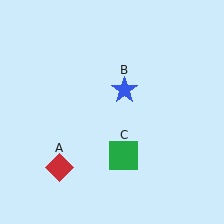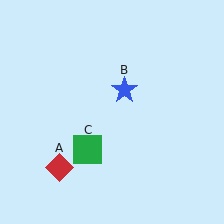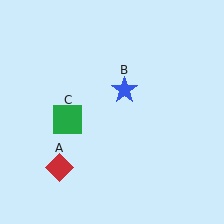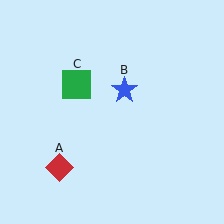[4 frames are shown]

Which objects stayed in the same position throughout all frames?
Red diamond (object A) and blue star (object B) remained stationary.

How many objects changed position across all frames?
1 object changed position: green square (object C).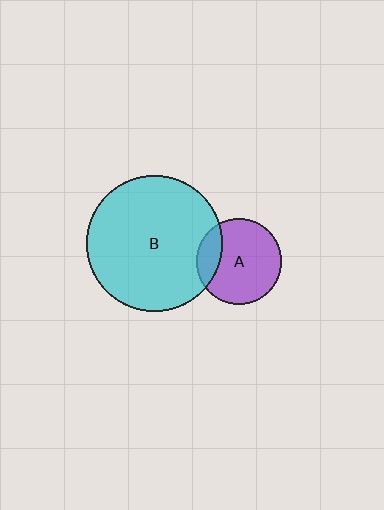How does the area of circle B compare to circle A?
Approximately 2.5 times.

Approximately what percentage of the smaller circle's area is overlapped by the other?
Approximately 20%.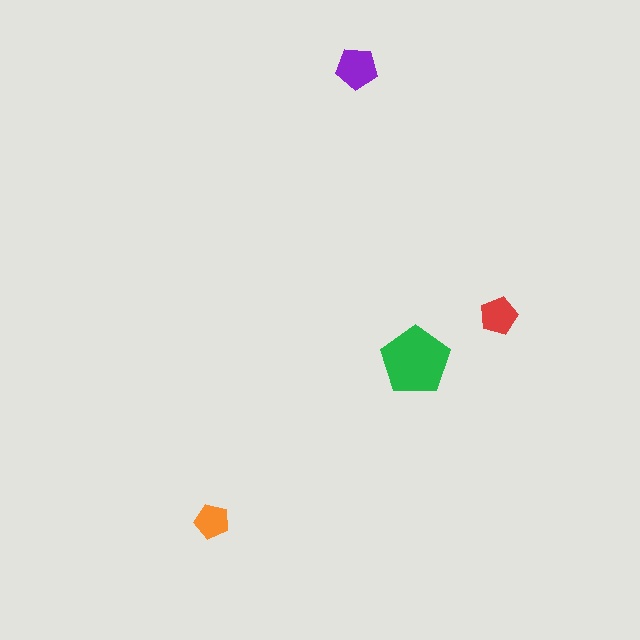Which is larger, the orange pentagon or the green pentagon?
The green one.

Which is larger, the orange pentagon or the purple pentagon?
The purple one.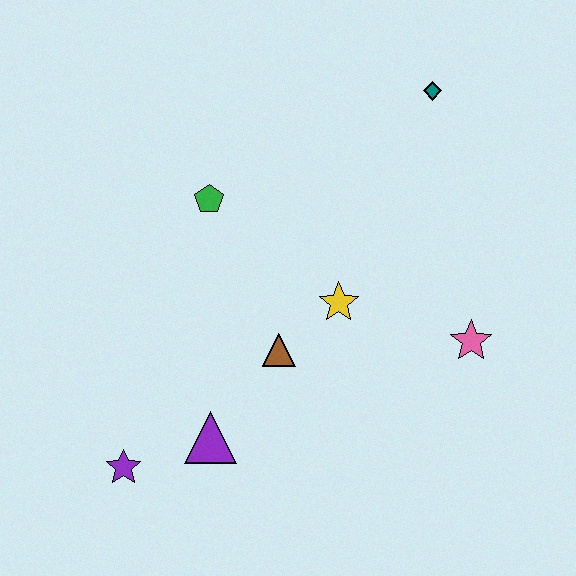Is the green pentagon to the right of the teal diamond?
No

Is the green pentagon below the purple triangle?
No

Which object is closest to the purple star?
The purple triangle is closest to the purple star.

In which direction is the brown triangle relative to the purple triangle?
The brown triangle is above the purple triangle.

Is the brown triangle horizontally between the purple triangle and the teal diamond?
Yes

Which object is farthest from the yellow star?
The purple star is farthest from the yellow star.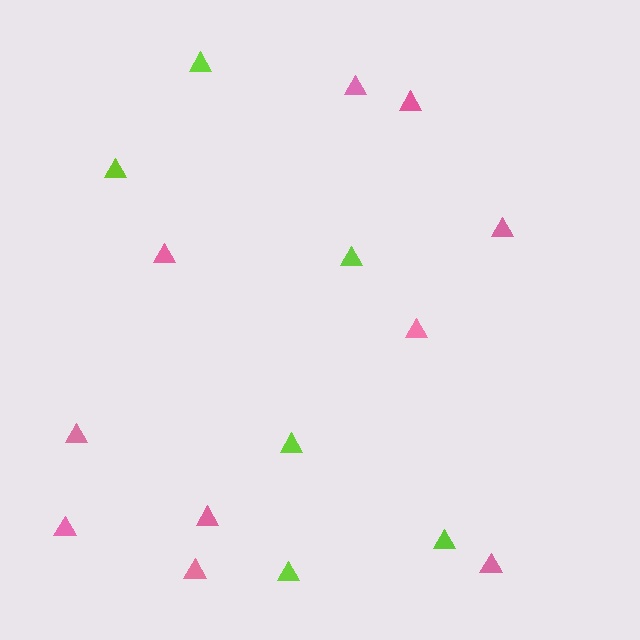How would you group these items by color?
There are 2 groups: one group of pink triangles (10) and one group of lime triangles (6).